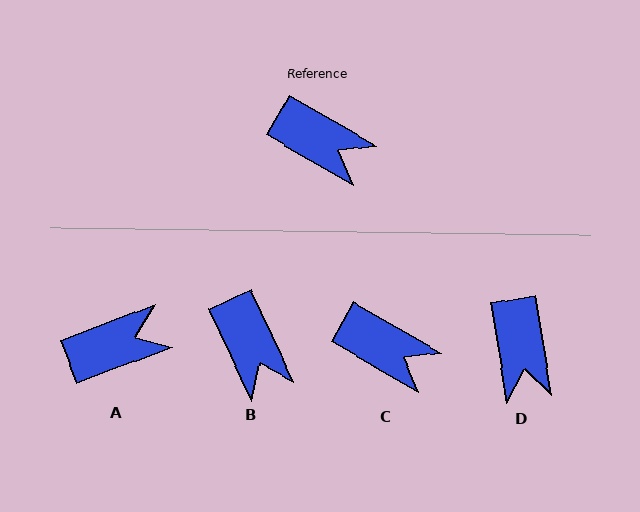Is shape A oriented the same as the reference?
No, it is off by about 51 degrees.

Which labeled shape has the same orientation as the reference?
C.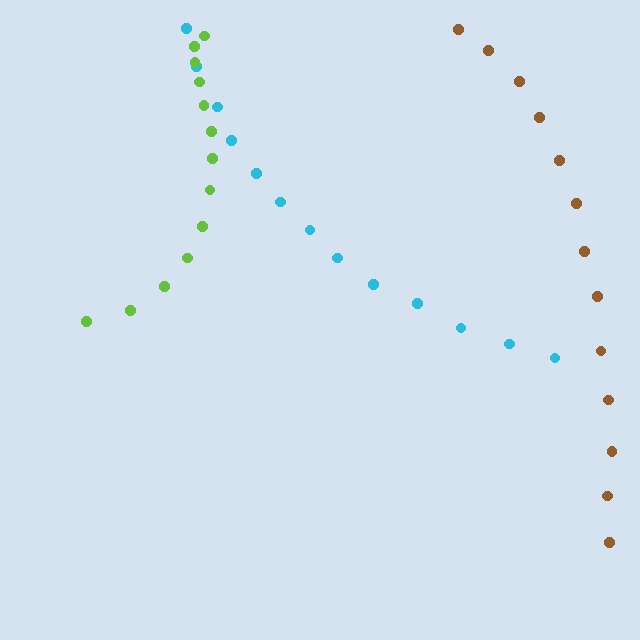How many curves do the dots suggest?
There are 3 distinct paths.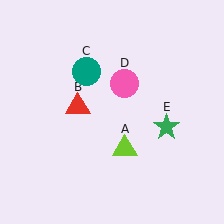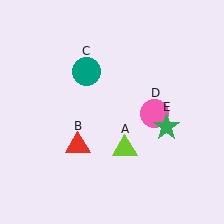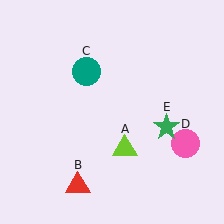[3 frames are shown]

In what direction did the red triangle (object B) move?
The red triangle (object B) moved down.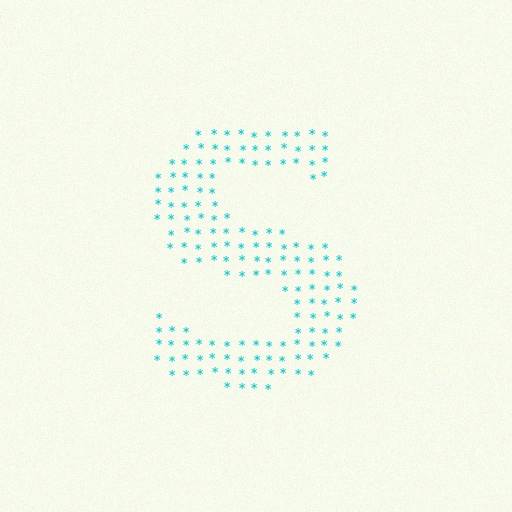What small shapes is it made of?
It is made of small asterisks.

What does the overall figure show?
The overall figure shows the letter S.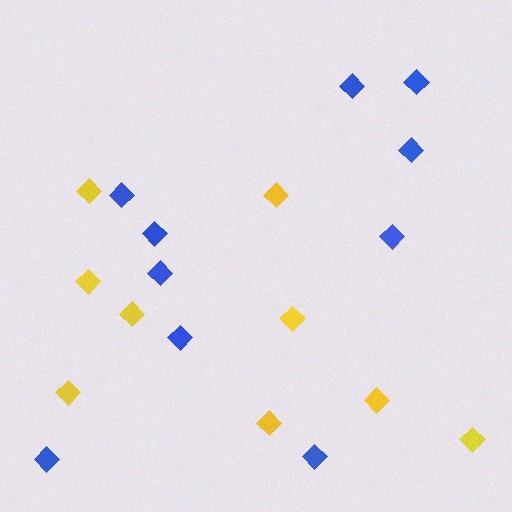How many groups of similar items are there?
There are 2 groups: one group of yellow diamonds (9) and one group of blue diamonds (10).